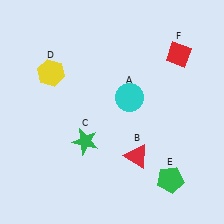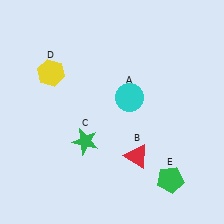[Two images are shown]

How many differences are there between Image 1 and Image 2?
There is 1 difference between the two images.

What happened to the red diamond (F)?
The red diamond (F) was removed in Image 2. It was in the top-right area of Image 1.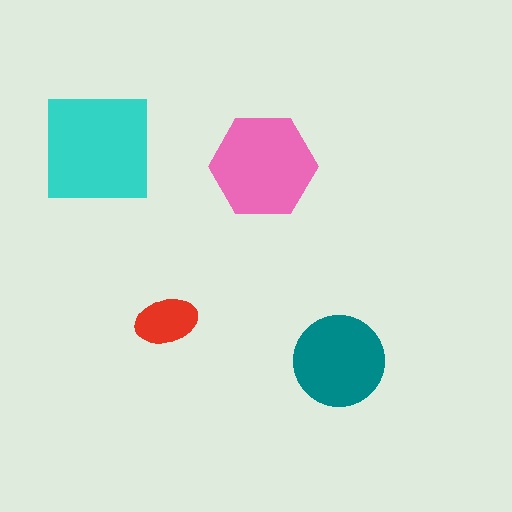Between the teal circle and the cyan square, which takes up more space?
The cyan square.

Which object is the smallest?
The red ellipse.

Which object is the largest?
The cyan square.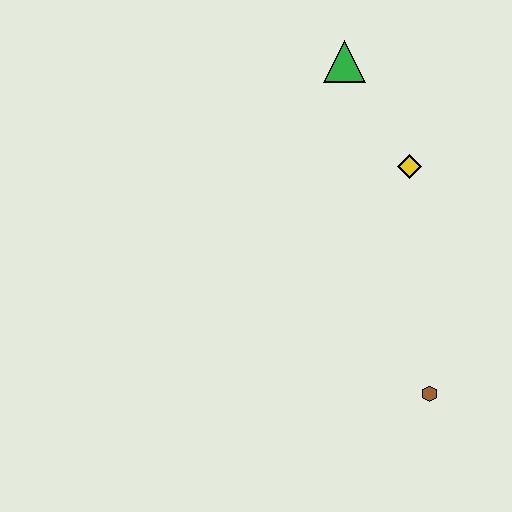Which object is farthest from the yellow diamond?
The brown hexagon is farthest from the yellow diamond.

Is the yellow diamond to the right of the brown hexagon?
No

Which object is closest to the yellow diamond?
The green triangle is closest to the yellow diamond.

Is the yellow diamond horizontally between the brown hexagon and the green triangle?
Yes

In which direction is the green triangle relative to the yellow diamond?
The green triangle is above the yellow diamond.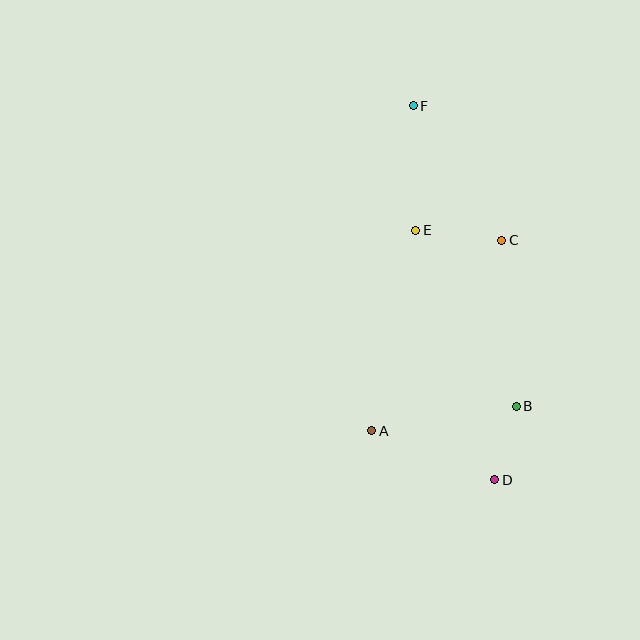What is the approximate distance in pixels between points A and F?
The distance between A and F is approximately 328 pixels.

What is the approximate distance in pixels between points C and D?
The distance between C and D is approximately 240 pixels.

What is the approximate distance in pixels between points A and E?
The distance between A and E is approximately 205 pixels.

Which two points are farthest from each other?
Points D and F are farthest from each other.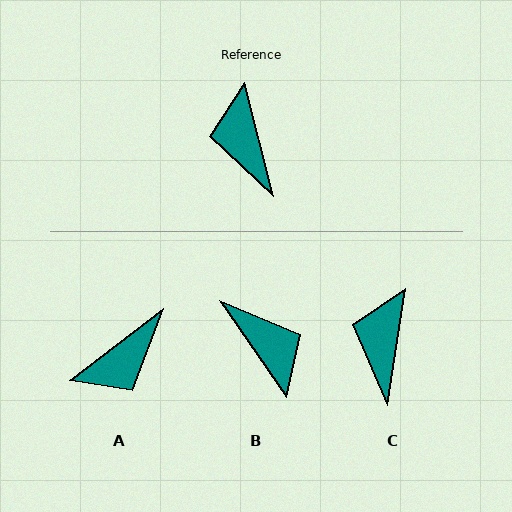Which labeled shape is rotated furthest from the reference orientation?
B, about 160 degrees away.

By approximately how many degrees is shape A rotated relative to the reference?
Approximately 113 degrees counter-clockwise.